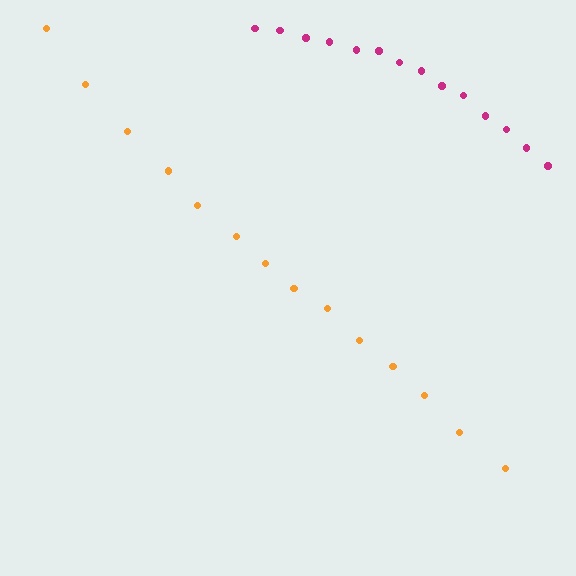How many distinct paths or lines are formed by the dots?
There are 2 distinct paths.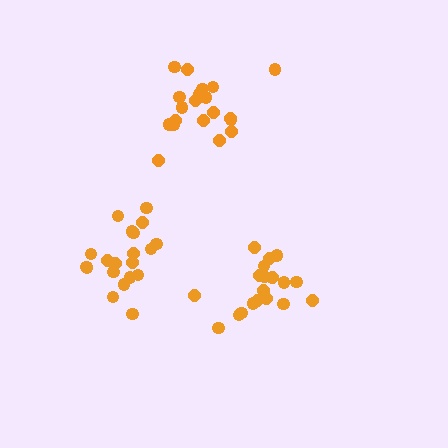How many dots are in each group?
Group 1: 20 dots, Group 2: 20 dots, Group 3: 20 dots (60 total).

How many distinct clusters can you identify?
There are 3 distinct clusters.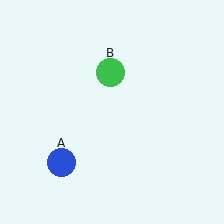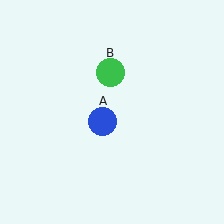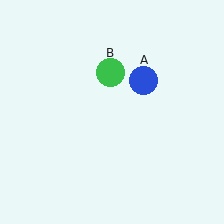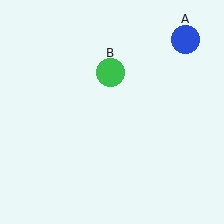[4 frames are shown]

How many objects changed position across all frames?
1 object changed position: blue circle (object A).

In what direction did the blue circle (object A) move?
The blue circle (object A) moved up and to the right.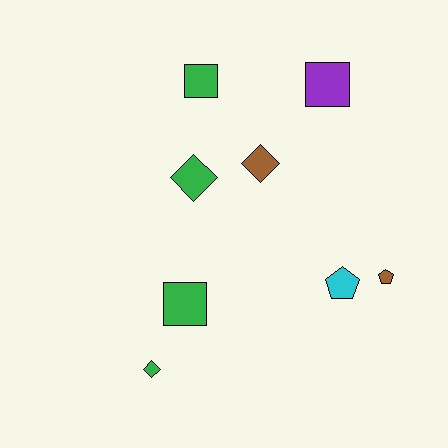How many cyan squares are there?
There are no cyan squares.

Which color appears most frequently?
Green, with 4 objects.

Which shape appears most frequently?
Diamond, with 3 objects.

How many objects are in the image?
There are 8 objects.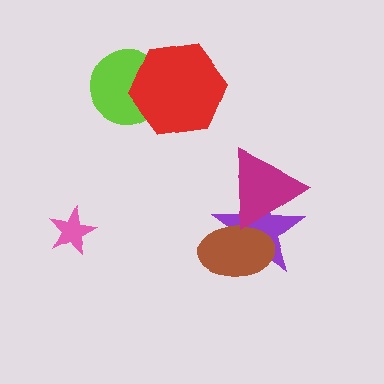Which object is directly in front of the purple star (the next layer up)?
The brown ellipse is directly in front of the purple star.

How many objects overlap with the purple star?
2 objects overlap with the purple star.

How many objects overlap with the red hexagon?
1 object overlaps with the red hexagon.